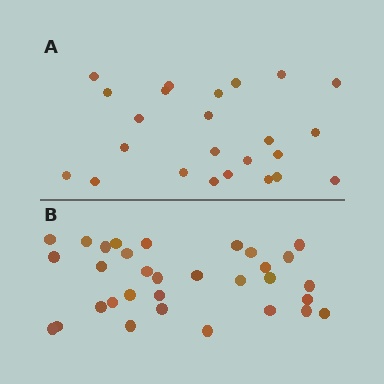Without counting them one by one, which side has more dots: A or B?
Region B (the bottom region) has more dots.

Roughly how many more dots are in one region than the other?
Region B has roughly 8 or so more dots than region A.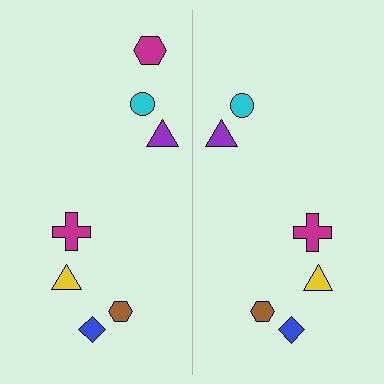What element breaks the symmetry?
A magenta hexagon is missing from the right side.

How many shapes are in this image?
There are 13 shapes in this image.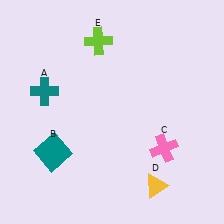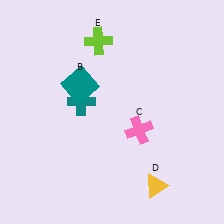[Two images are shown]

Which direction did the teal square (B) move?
The teal square (B) moved up.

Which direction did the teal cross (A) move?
The teal cross (A) moved right.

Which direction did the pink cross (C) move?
The pink cross (C) moved left.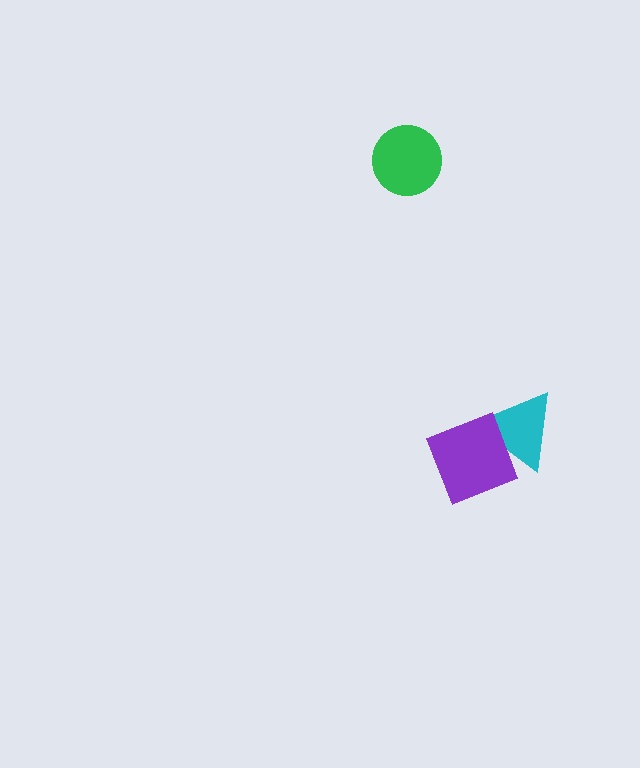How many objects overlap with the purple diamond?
1 object overlaps with the purple diamond.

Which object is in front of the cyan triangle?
The purple diamond is in front of the cyan triangle.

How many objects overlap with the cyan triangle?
1 object overlaps with the cyan triangle.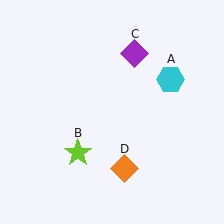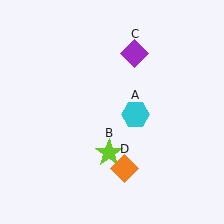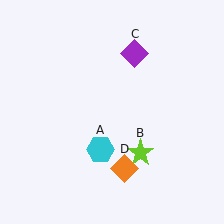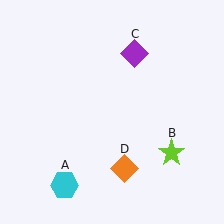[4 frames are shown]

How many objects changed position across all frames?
2 objects changed position: cyan hexagon (object A), lime star (object B).